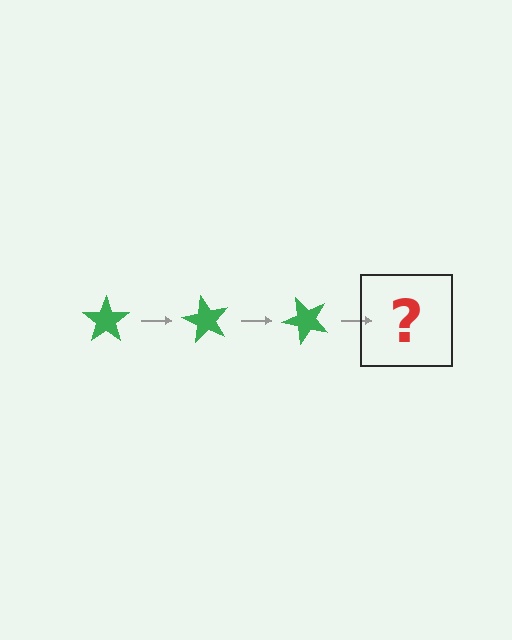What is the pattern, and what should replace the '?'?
The pattern is that the star rotates 60 degrees each step. The '?' should be a green star rotated 180 degrees.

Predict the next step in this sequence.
The next step is a green star rotated 180 degrees.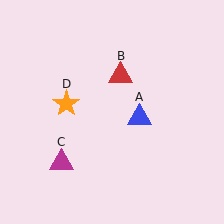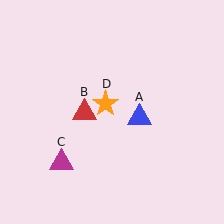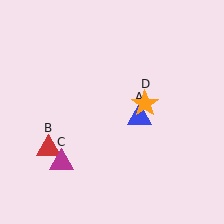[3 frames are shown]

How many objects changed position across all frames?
2 objects changed position: red triangle (object B), orange star (object D).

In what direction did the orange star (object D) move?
The orange star (object D) moved right.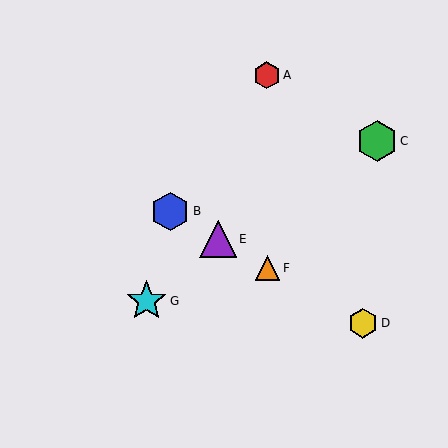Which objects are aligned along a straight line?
Objects B, D, E, F are aligned along a straight line.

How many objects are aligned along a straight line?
4 objects (B, D, E, F) are aligned along a straight line.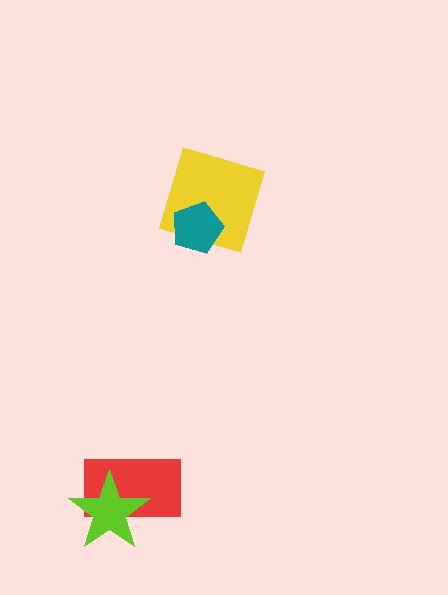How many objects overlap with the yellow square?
1 object overlaps with the yellow square.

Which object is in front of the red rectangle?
The lime star is in front of the red rectangle.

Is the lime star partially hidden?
No, no other shape covers it.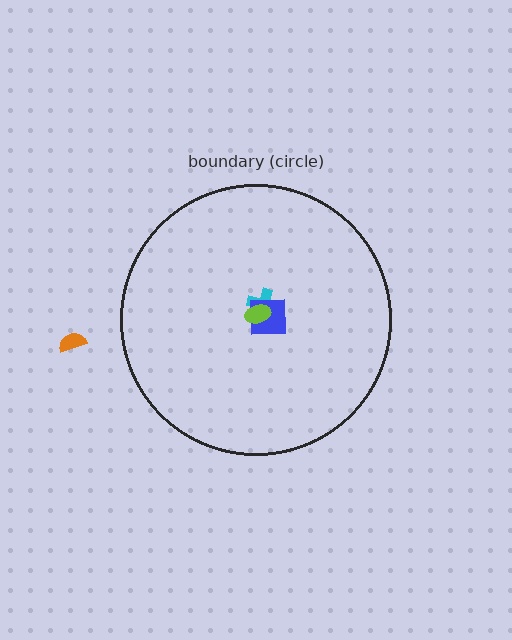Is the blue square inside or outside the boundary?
Inside.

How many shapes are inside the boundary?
3 inside, 1 outside.